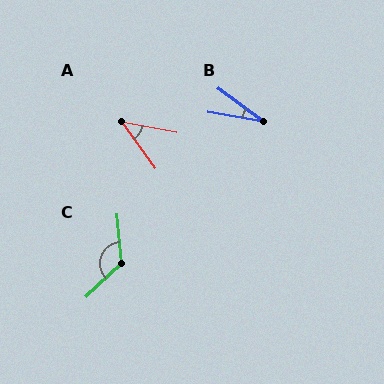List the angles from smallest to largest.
B (26°), A (43°), C (129°).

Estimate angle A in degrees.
Approximately 43 degrees.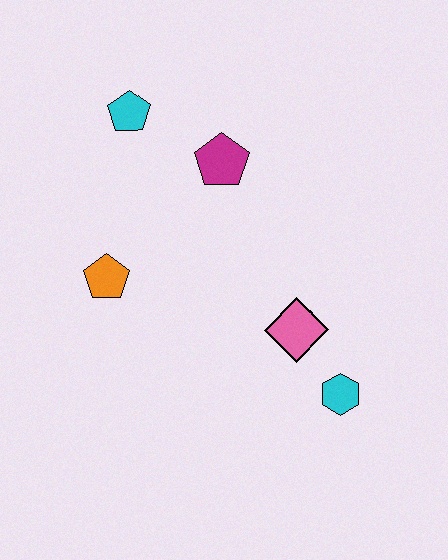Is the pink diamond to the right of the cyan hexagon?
No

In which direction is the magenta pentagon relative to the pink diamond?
The magenta pentagon is above the pink diamond.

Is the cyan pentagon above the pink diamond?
Yes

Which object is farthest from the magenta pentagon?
The cyan hexagon is farthest from the magenta pentagon.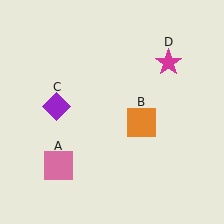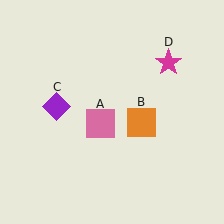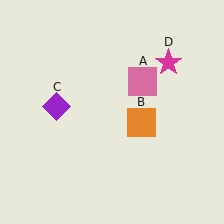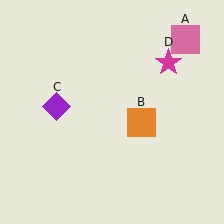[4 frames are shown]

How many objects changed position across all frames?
1 object changed position: pink square (object A).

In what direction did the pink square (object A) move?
The pink square (object A) moved up and to the right.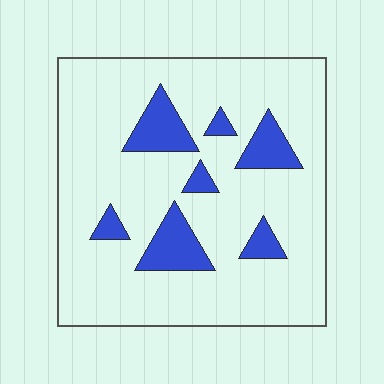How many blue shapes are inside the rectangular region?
7.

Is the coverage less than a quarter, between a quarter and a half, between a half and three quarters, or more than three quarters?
Less than a quarter.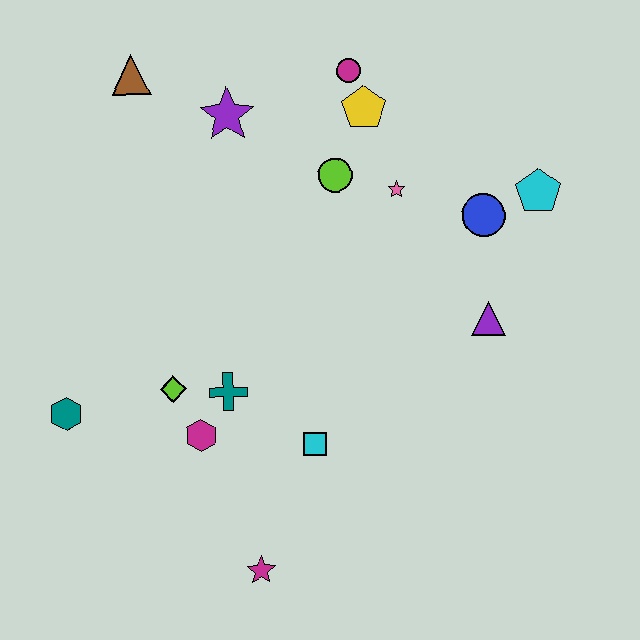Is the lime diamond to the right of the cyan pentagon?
No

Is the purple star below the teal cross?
No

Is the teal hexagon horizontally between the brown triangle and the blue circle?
No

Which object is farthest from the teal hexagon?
The cyan pentagon is farthest from the teal hexagon.